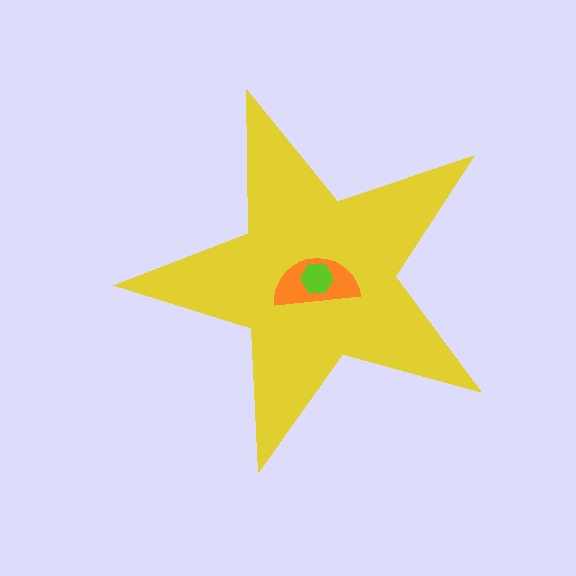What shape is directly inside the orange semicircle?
The lime hexagon.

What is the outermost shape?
The yellow star.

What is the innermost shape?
The lime hexagon.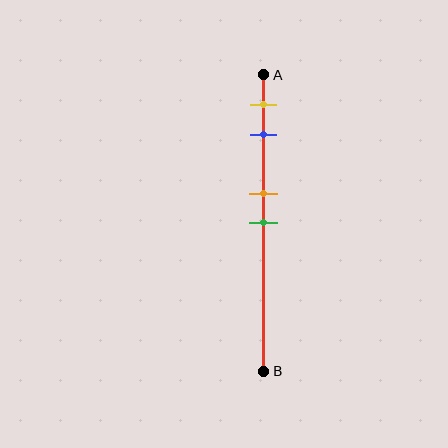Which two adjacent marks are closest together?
The orange and green marks are the closest adjacent pair.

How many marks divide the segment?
There are 4 marks dividing the segment.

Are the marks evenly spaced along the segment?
No, the marks are not evenly spaced.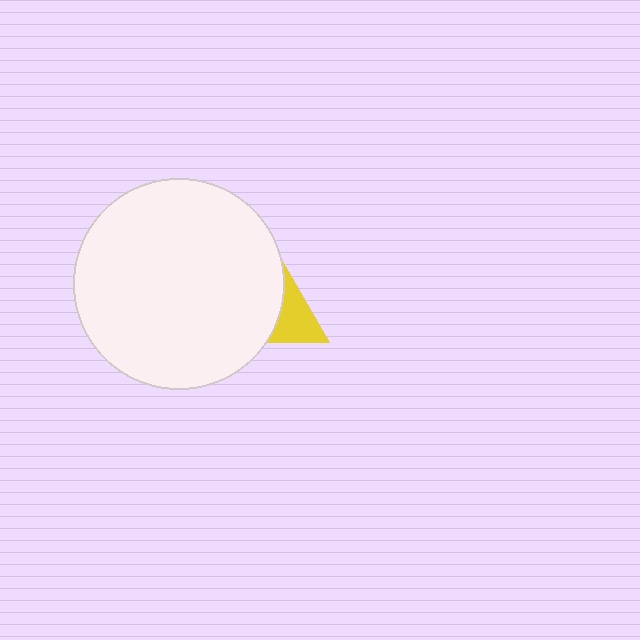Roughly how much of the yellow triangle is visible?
A small part of it is visible (roughly 35%).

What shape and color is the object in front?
The object in front is a white circle.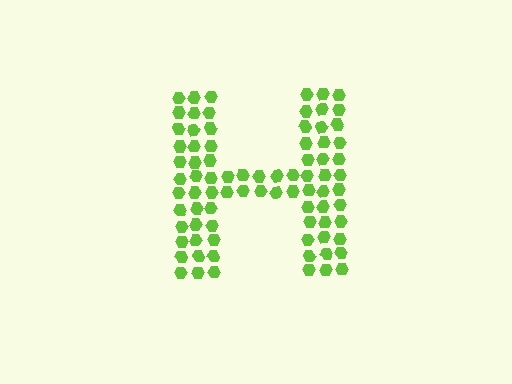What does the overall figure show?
The overall figure shows the letter H.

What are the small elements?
The small elements are hexagons.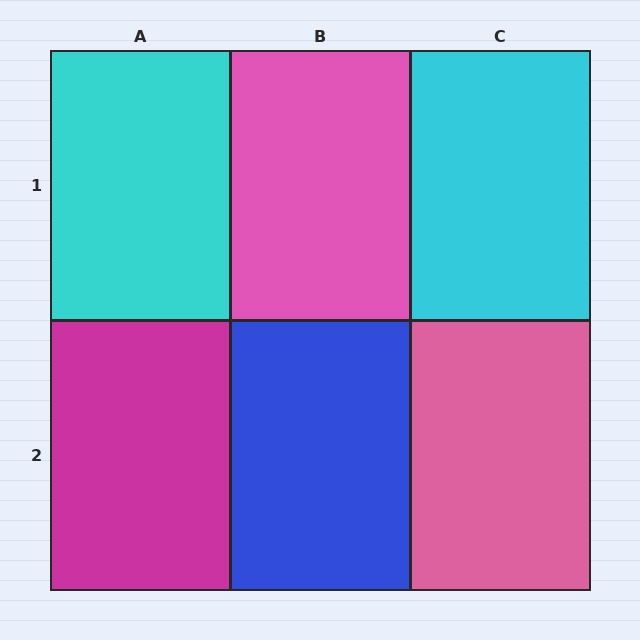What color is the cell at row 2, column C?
Pink.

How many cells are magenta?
1 cell is magenta.